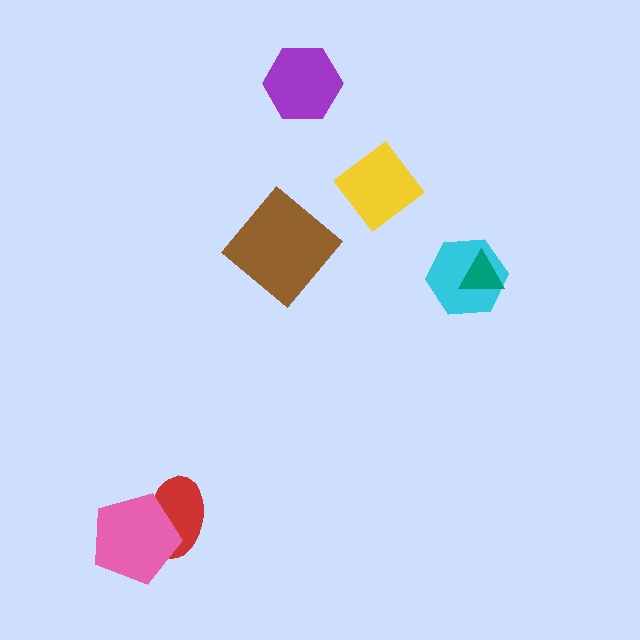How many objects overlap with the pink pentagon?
1 object overlaps with the pink pentagon.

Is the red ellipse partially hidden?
Yes, it is partially covered by another shape.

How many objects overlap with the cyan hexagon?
1 object overlaps with the cyan hexagon.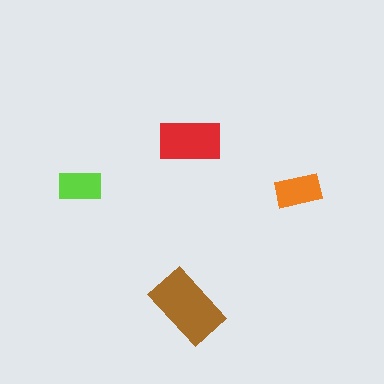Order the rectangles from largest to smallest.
the brown one, the red one, the orange one, the lime one.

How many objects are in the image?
There are 4 objects in the image.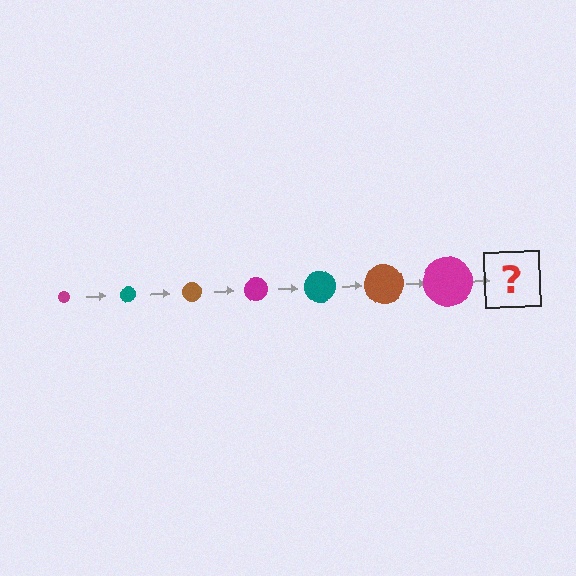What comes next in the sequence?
The next element should be a teal circle, larger than the previous one.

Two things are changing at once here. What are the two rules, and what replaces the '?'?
The two rules are that the circle grows larger each step and the color cycles through magenta, teal, and brown. The '?' should be a teal circle, larger than the previous one.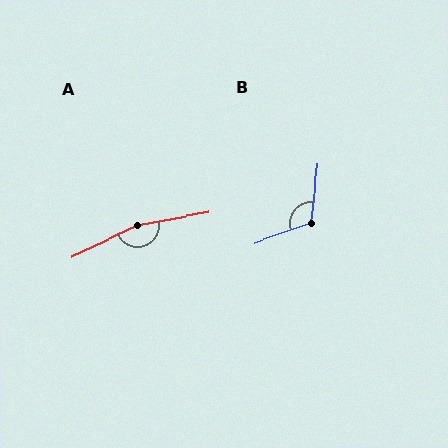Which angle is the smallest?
B, at approximately 116 degrees.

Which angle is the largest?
A, at approximately 165 degrees.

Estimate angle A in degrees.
Approximately 165 degrees.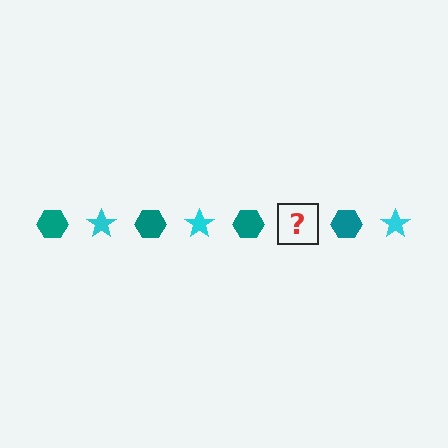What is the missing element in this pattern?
The missing element is a cyan star.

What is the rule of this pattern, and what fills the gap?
The rule is that the pattern alternates between teal hexagon and cyan star. The gap should be filled with a cyan star.